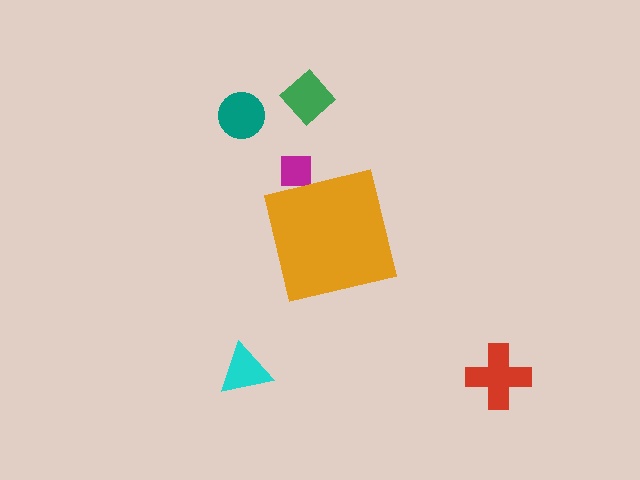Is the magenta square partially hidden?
Yes, the magenta square is partially hidden behind the orange square.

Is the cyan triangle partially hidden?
No, the cyan triangle is fully visible.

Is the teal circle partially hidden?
No, the teal circle is fully visible.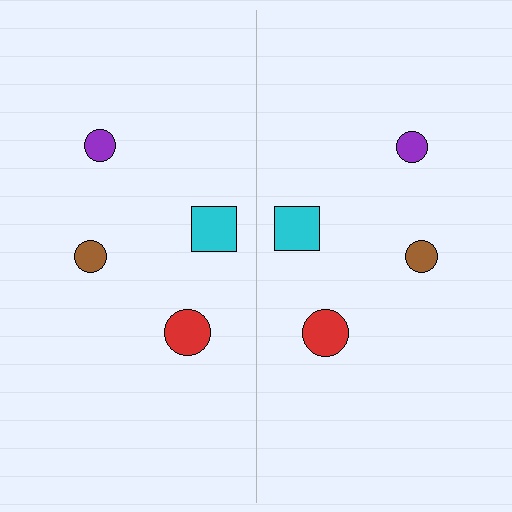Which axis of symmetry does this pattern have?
The pattern has a vertical axis of symmetry running through the center of the image.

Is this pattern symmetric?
Yes, this pattern has bilateral (reflection) symmetry.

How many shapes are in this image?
There are 8 shapes in this image.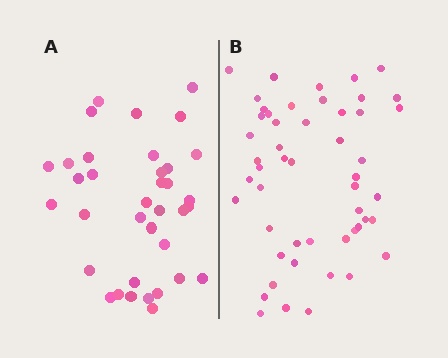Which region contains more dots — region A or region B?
Region B (the right region) has more dots.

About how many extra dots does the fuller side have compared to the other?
Region B has approximately 15 more dots than region A.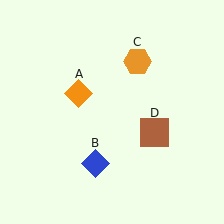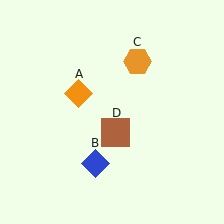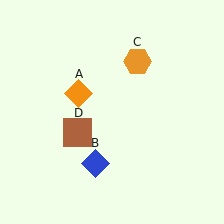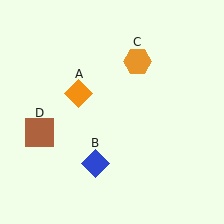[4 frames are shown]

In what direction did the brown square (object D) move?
The brown square (object D) moved left.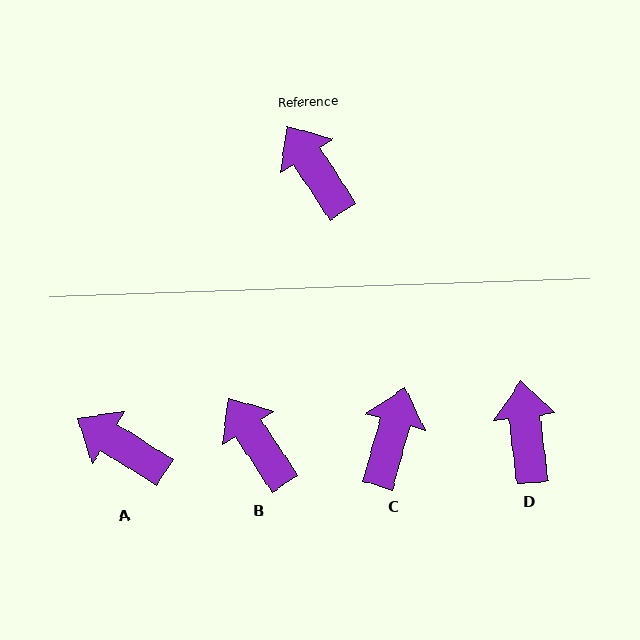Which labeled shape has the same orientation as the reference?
B.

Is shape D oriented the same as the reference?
No, it is off by about 27 degrees.